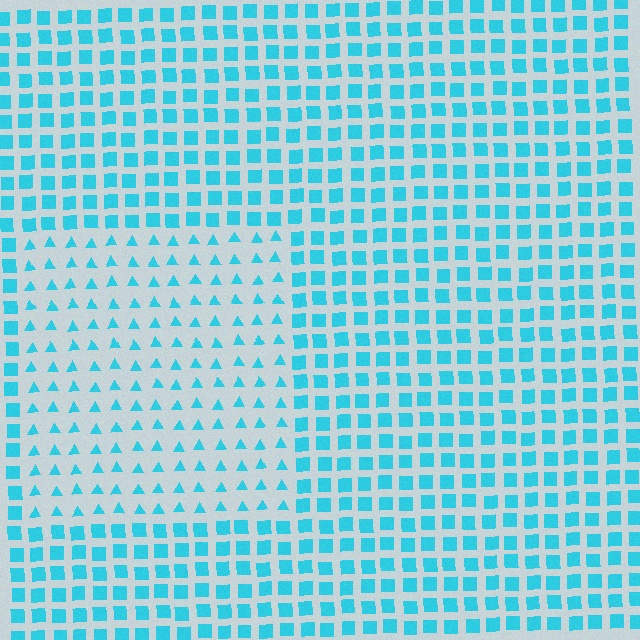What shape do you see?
I see a rectangle.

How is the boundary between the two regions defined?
The boundary is defined by a change in element shape: triangles inside vs. squares outside. All elements share the same color and spacing.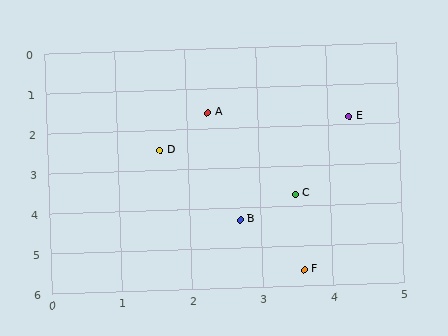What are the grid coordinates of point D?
Point D is at approximately (1.6, 2.5).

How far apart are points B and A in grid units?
Points B and A are about 2.7 grid units apart.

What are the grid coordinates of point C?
Point C is at approximately (3.5, 3.7).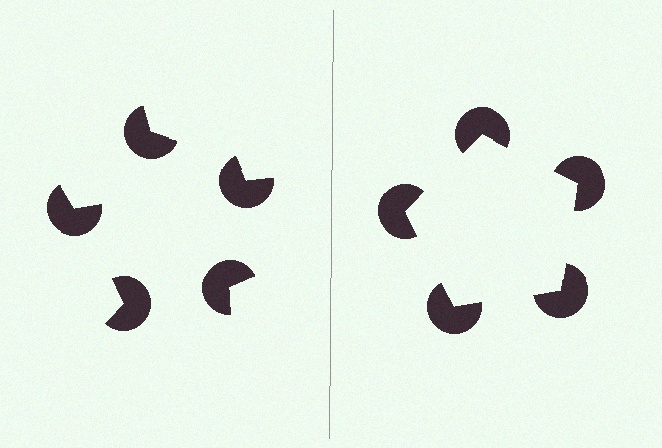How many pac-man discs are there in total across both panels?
10 — 5 on each side.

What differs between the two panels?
The pac-man discs are positioned identically on both sides; only the wedge orientations differ. On the right they align to a pentagon; on the left they are misaligned.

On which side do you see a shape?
An illusory pentagon appears on the right side. On the left side the wedge cuts are rotated, so no coherent shape forms.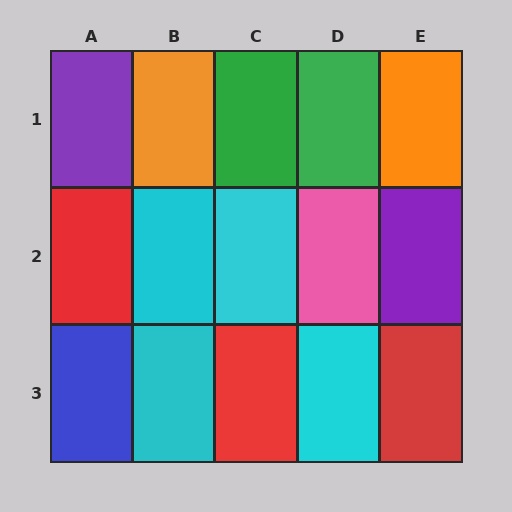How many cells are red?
3 cells are red.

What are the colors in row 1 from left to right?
Purple, orange, green, green, orange.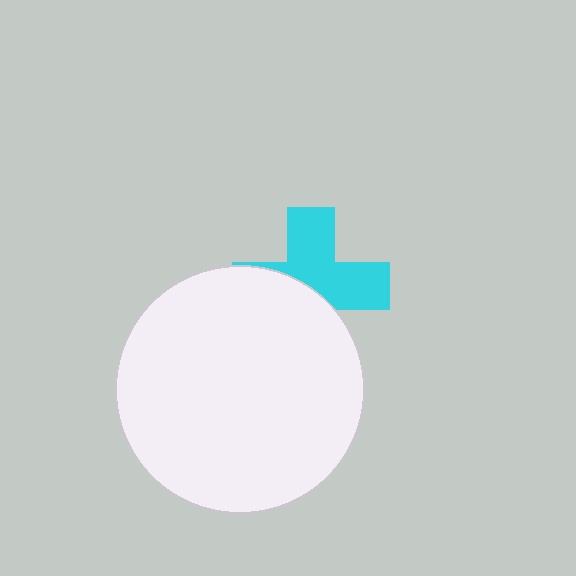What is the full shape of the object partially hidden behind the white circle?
The partially hidden object is a cyan cross.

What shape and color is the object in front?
The object in front is a white circle.